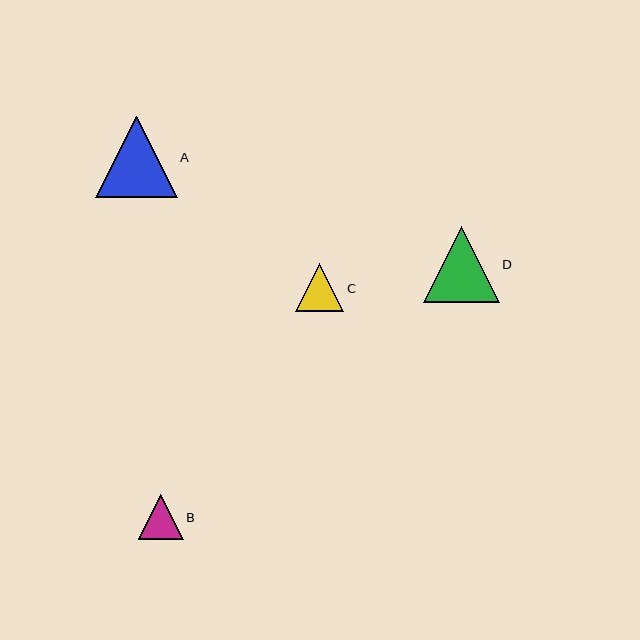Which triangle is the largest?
Triangle A is the largest with a size of approximately 82 pixels.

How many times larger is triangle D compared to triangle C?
Triangle D is approximately 1.6 times the size of triangle C.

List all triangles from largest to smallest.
From largest to smallest: A, D, C, B.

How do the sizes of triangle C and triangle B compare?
Triangle C and triangle B are approximately the same size.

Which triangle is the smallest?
Triangle B is the smallest with a size of approximately 45 pixels.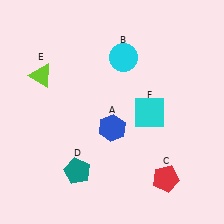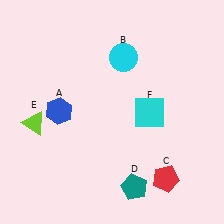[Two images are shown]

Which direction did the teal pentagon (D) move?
The teal pentagon (D) moved right.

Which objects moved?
The objects that moved are: the blue hexagon (A), the teal pentagon (D), the lime triangle (E).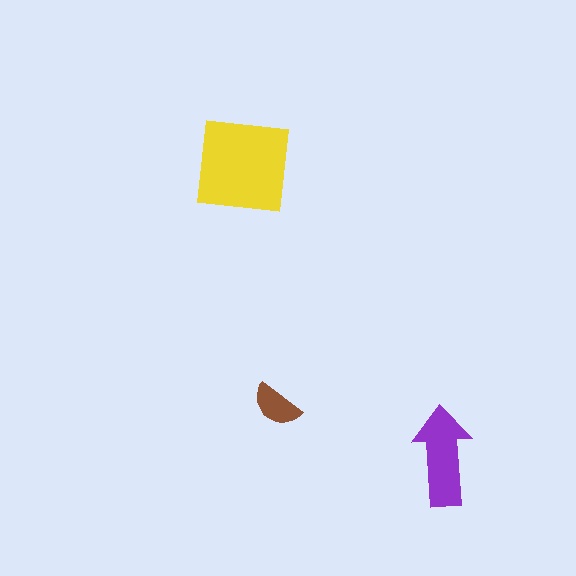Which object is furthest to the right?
The purple arrow is rightmost.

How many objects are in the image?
There are 3 objects in the image.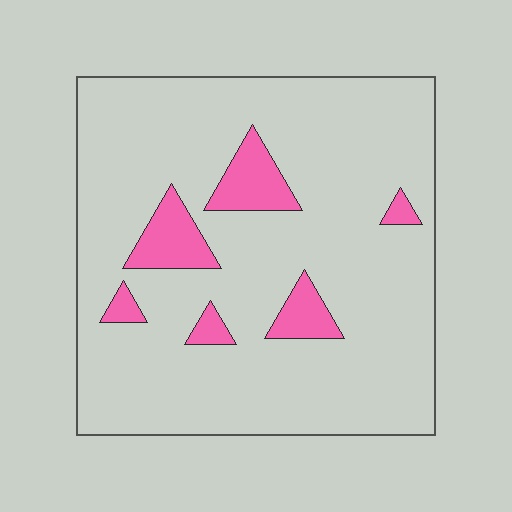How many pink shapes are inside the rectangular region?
6.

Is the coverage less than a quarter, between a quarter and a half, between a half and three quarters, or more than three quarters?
Less than a quarter.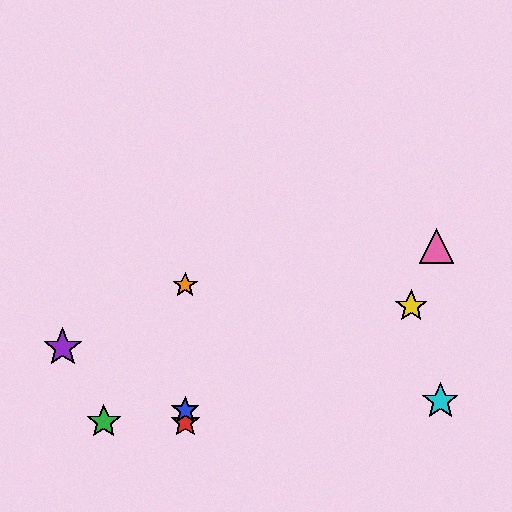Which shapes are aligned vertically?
The red star, the blue star, the orange star are aligned vertically.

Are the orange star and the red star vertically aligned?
Yes, both are at x≈185.